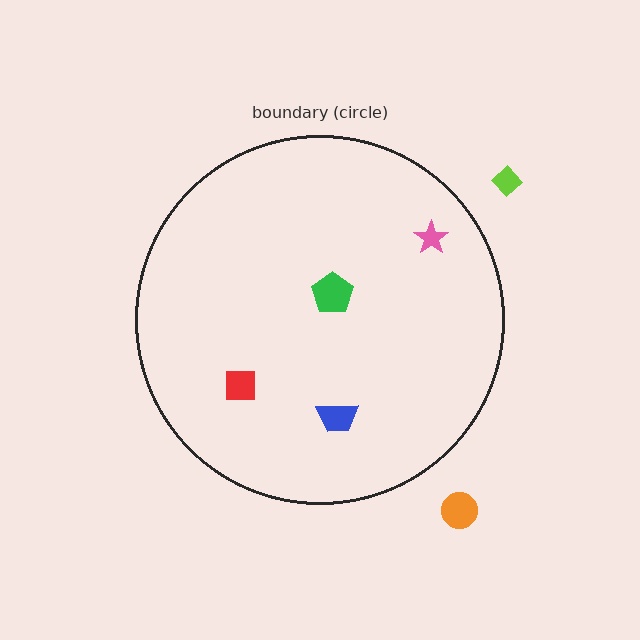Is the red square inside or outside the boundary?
Inside.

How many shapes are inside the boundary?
4 inside, 2 outside.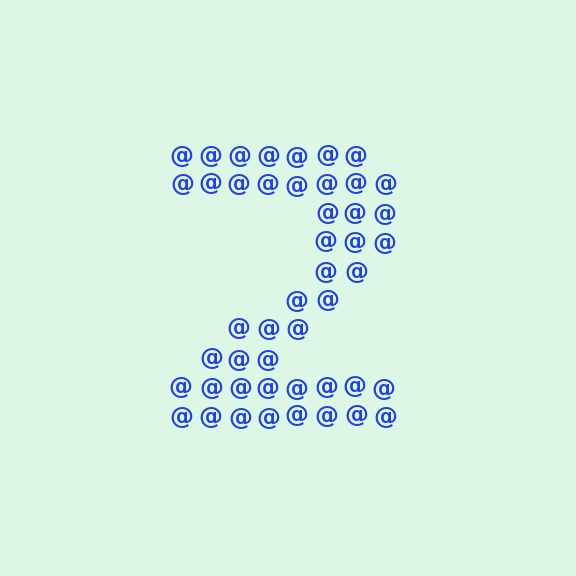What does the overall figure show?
The overall figure shows the digit 2.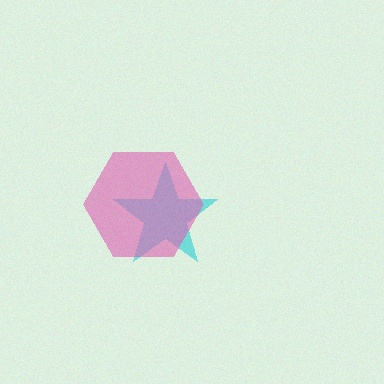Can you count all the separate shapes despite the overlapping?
Yes, there are 2 separate shapes.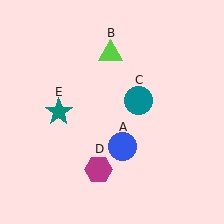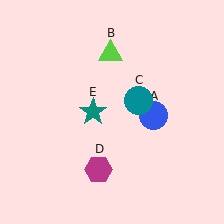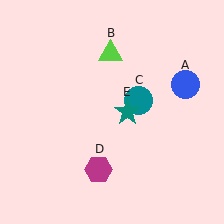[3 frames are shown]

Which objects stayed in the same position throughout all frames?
Lime triangle (object B) and teal circle (object C) and magenta hexagon (object D) remained stationary.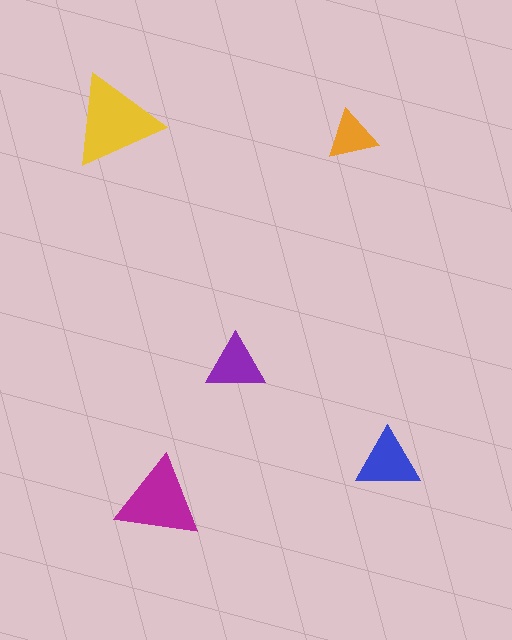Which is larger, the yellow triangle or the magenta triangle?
The yellow one.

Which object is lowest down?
The magenta triangle is bottommost.